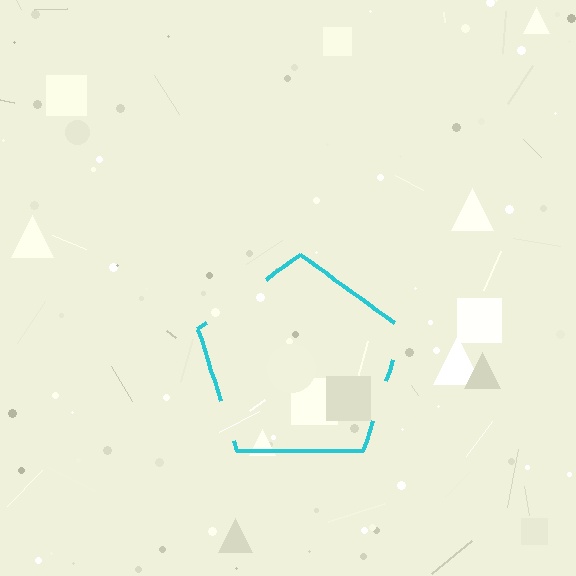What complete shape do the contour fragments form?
The contour fragments form a pentagon.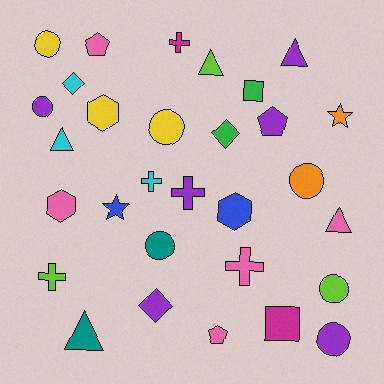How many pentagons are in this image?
There are 3 pentagons.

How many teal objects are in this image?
There are 2 teal objects.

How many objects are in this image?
There are 30 objects.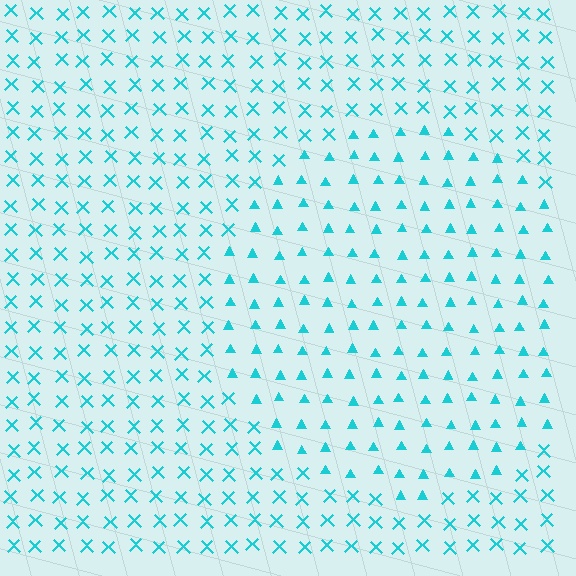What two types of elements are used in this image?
The image uses triangles inside the circle region and X marks outside it.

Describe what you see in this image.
The image is filled with small cyan elements arranged in a uniform grid. A circle-shaped region contains triangles, while the surrounding area contains X marks. The boundary is defined purely by the change in element shape.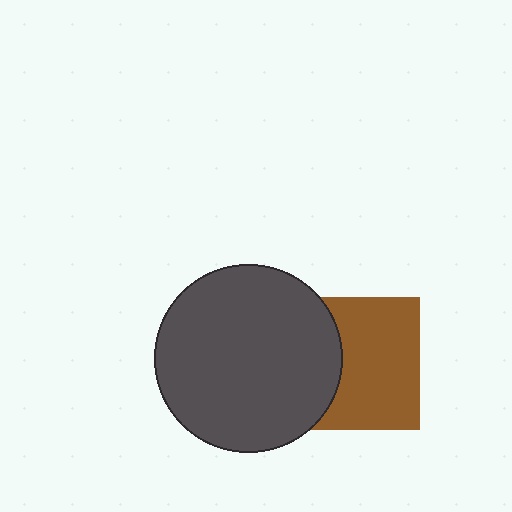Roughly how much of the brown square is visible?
About half of it is visible (roughly 64%).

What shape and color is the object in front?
The object in front is a dark gray circle.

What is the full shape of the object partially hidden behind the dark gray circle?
The partially hidden object is a brown square.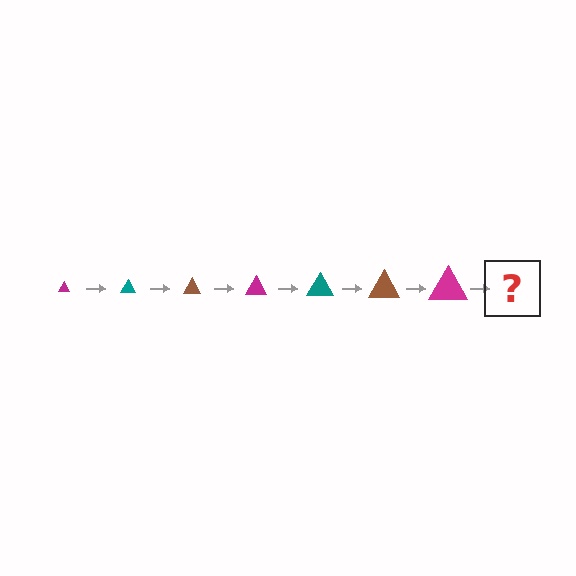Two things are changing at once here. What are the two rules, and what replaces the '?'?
The two rules are that the triangle grows larger each step and the color cycles through magenta, teal, and brown. The '?' should be a teal triangle, larger than the previous one.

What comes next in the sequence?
The next element should be a teal triangle, larger than the previous one.